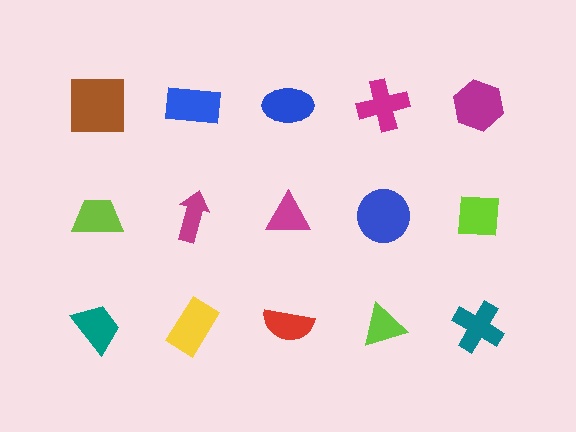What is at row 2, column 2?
A magenta arrow.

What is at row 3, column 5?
A teal cross.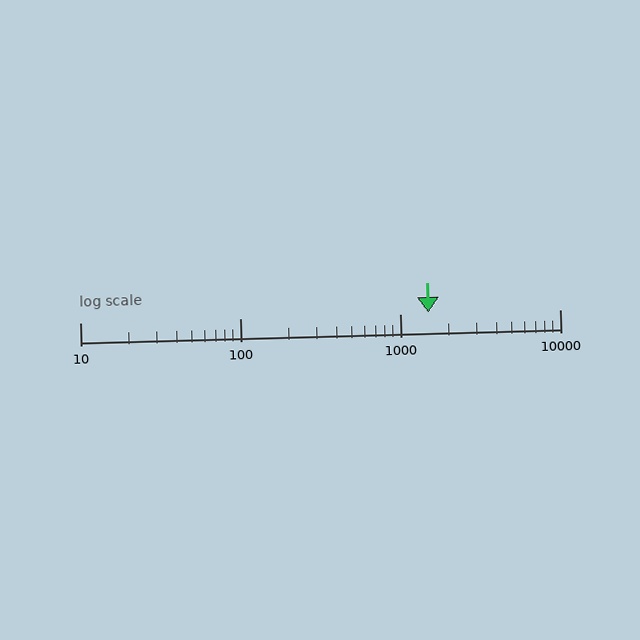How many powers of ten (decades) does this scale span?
The scale spans 3 decades, from 10 to 10000.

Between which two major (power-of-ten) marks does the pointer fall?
The pointer is between 1000 and 10000.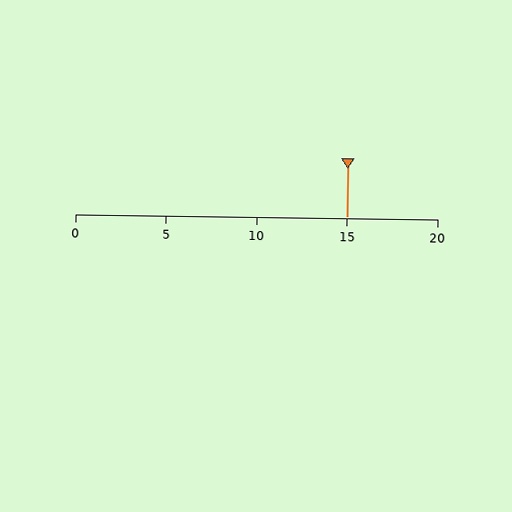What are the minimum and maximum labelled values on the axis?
The axis runs from 0 to 20.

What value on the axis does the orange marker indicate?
The marker indicates approximately 15.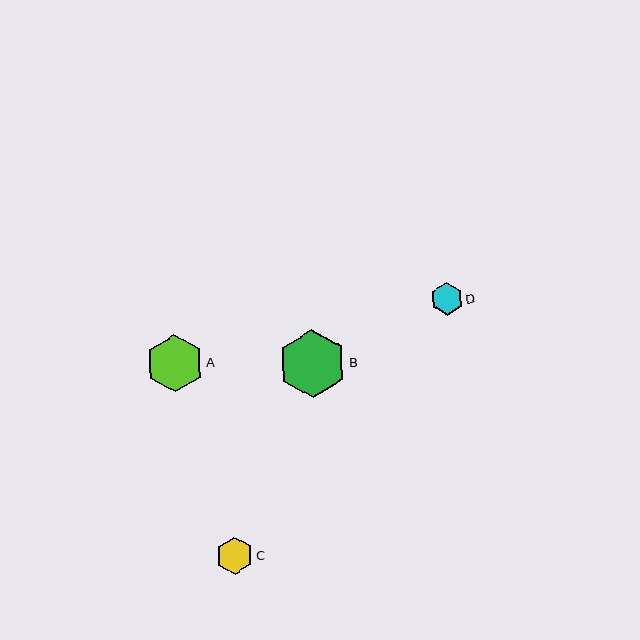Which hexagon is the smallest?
Hexagon D is the smallest with a size of approximately 32 pixels.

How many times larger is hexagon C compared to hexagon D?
Hexagon C is approximately 1.1 times the size of hexagon D.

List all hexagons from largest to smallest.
From largest to smallest: B, A, C, D.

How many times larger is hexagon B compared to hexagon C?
Hexagon B is approximately 1.9 times the size of hexagon C.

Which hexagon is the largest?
Hexagon B is the largest with a size of approximately 68 pixels.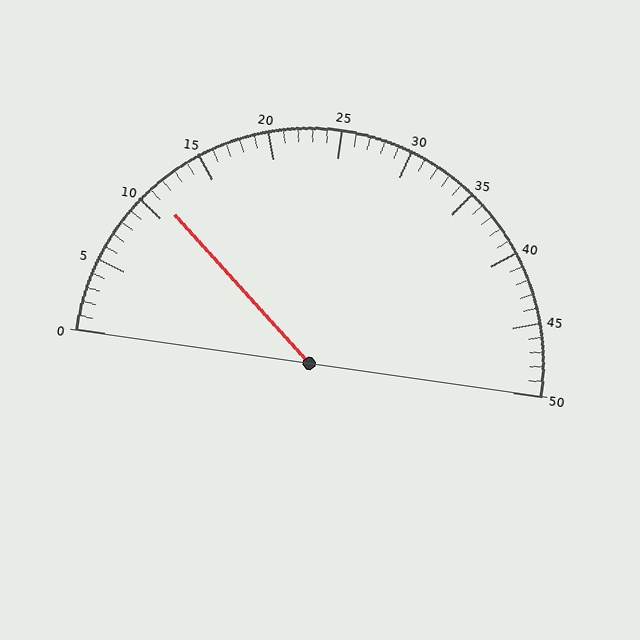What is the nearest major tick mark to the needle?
The nearest major tick mark is 10.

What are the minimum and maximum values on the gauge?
The gauge ranges from 0 to 50.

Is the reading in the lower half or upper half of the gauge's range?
The reading is in the lower half of the range (0 to 50).